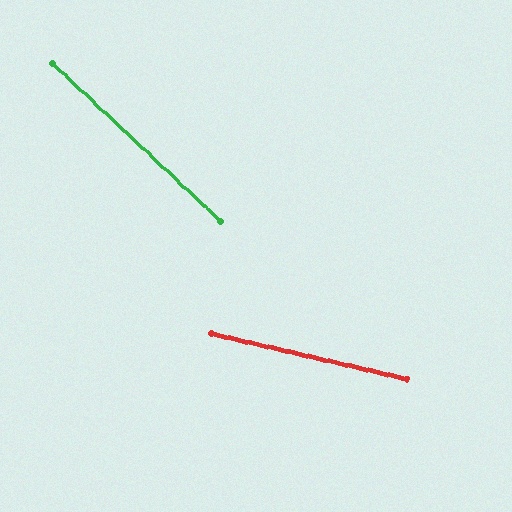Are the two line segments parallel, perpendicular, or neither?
Neither parallel nor perpendicular — they differ by about 30°.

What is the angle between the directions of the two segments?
Approximately 30 degrees.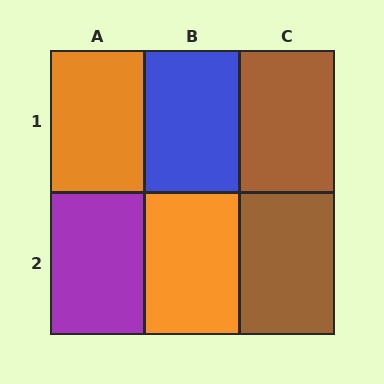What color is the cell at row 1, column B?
Blue.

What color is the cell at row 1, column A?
Orange.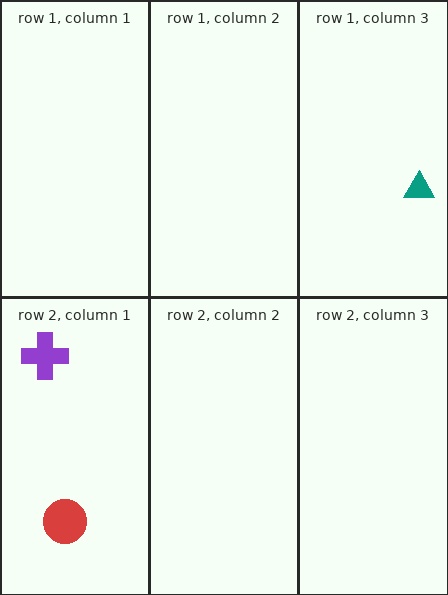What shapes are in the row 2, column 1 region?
The purple cross, the red circle.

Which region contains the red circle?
The row 2, column 1 region.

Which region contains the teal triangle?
The row 1, column 3 region.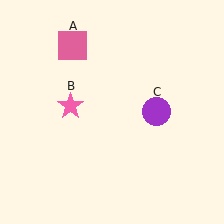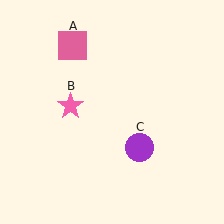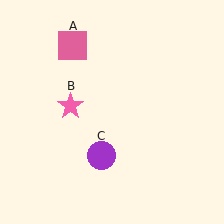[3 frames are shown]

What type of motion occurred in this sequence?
The purple circle (object C) rotated clockwise around the center of the scene.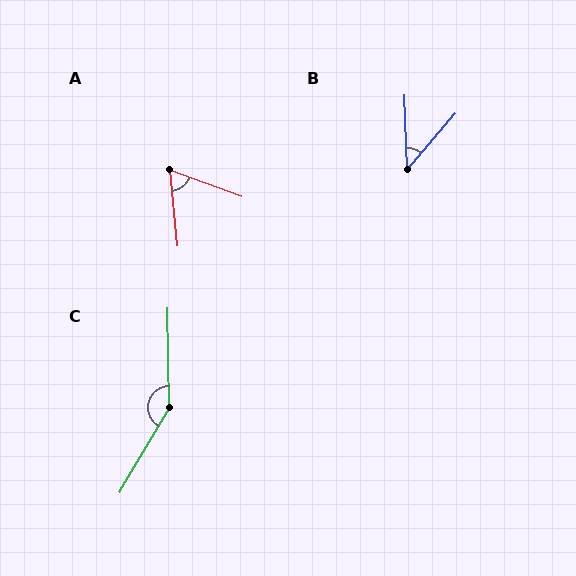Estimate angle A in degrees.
Approximately 64 degrees.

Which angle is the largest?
C, at approximately 149 degrees.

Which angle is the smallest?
B, at approximately 42 degrees.